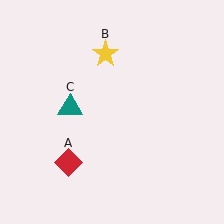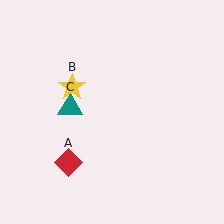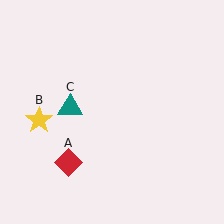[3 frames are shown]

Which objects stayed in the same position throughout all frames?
Red diamond (object A) and teal triangle (object C) remained stationary.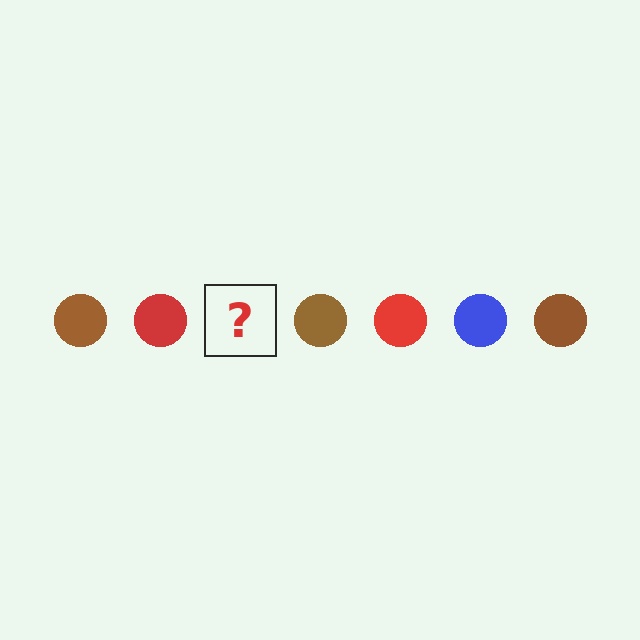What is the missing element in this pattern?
The missing element is a blue circle.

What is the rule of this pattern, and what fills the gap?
The rule is that the pattern cycles through brown, red, blue circles. The gap should be filled with a blue circle.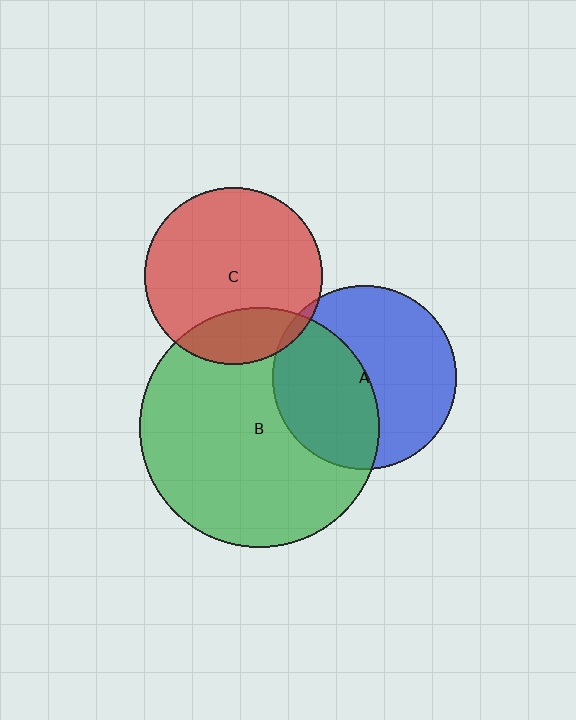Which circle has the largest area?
Circle B (green).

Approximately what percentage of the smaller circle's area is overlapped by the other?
Approximately 45%.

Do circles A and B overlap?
Yes.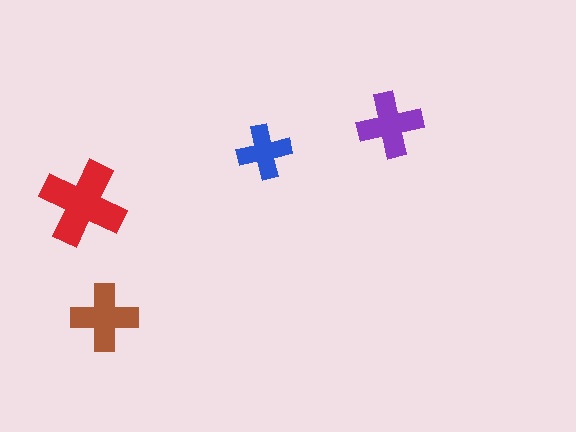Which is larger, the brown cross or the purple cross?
The brown one.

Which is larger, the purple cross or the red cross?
The red one.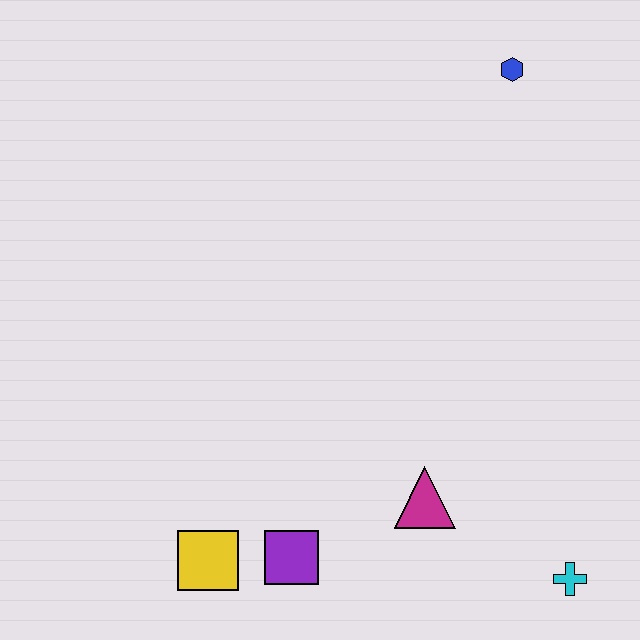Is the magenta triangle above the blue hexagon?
No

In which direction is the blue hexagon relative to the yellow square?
The blue hexagon is above the yellow square.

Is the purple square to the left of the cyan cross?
Yes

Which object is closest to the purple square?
The yellow square is closest to the purple square.